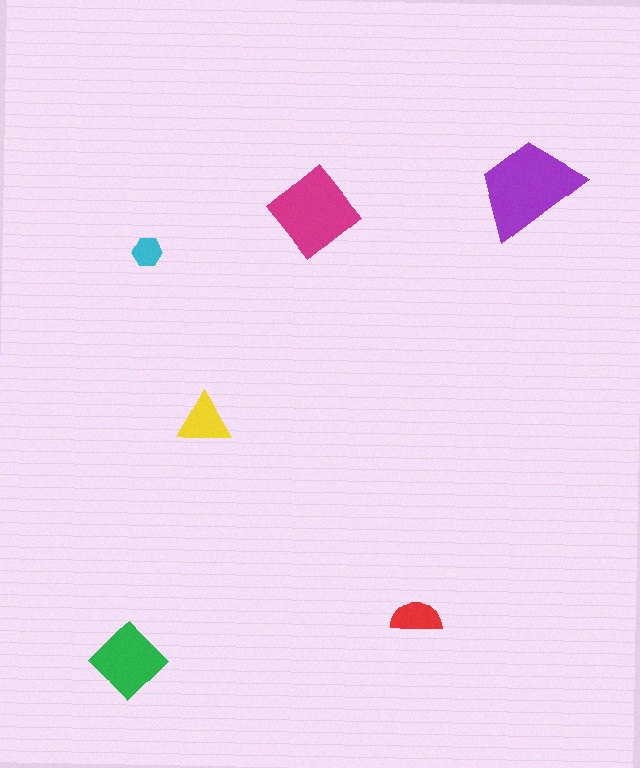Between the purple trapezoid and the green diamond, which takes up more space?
The purple trapezoid.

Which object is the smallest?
The cyan hexagon.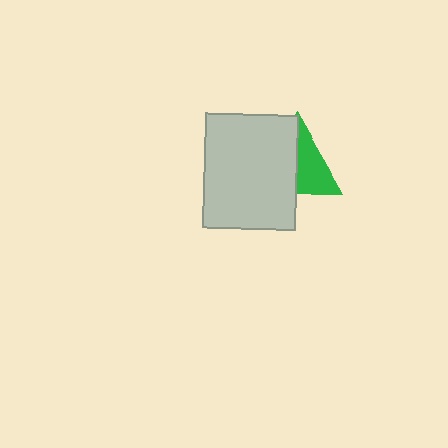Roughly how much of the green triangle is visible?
About half of it is visible (roughly 48%).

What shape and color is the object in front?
The object in front is a light gray rectangle.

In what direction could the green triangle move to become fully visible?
The green triangle could move right. That would shift it out from behind the light gray rectangle entirely.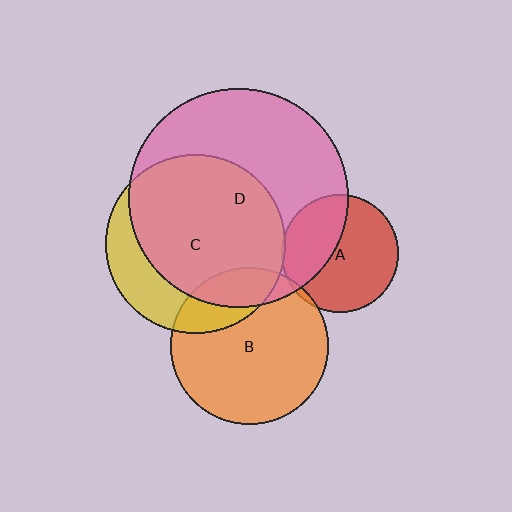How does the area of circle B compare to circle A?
Approximately 1.8 times.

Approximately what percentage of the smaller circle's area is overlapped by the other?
Approximately 75%.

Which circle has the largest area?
Circle D (pink).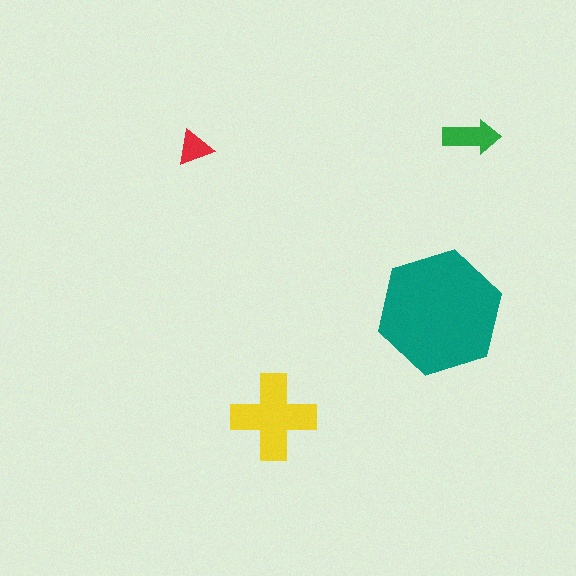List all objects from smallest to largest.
The red triangle, the green arrow, the yellow cross, the teal hexagon.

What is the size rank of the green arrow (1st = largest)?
3rd.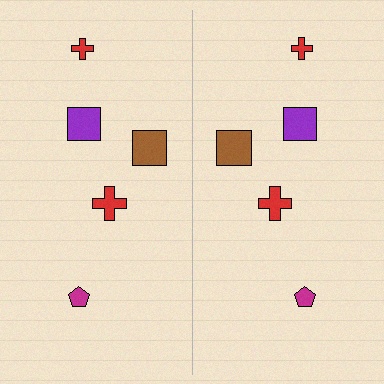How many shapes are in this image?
There are 10 shapes in this image.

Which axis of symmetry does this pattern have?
The pattern has a vertical axis of symmetry running through the center of the image.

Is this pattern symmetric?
Yes, this pattern has bilateral (reflection) symmetry.